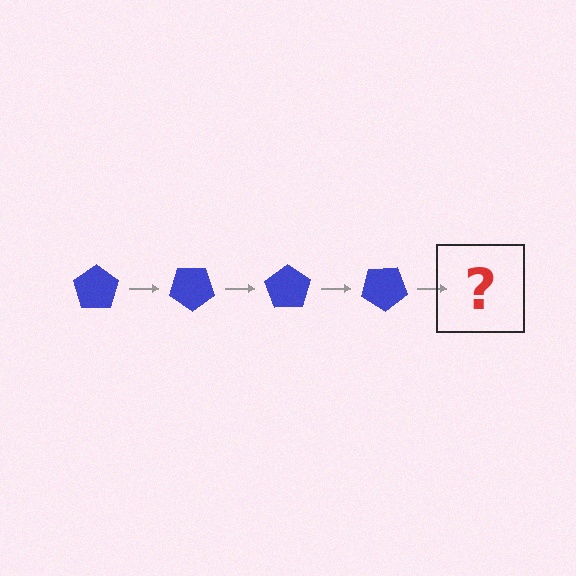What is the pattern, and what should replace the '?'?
The pattern is that the pentagon rotates 35 degrees each step. The '?' should be a blue pentagon rotated 140 degrees.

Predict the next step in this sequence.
The next step is a blue pentagon rotated 140 degrees.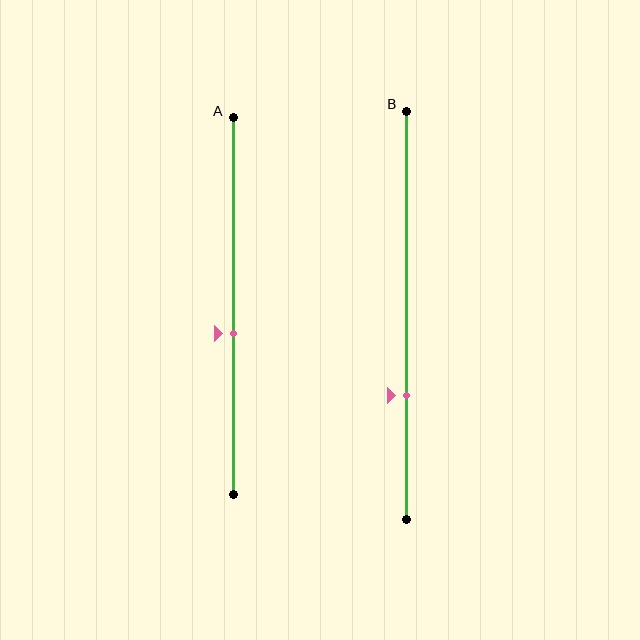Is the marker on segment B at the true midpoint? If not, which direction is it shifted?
No, the marker on segment B is shifted downward by about 20% of the segment length.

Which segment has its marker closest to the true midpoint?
Segment A has its marker closest to the true midpoint.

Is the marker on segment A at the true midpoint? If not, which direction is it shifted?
No, the marker on segment A is shifted downward by about 7% of the segment length.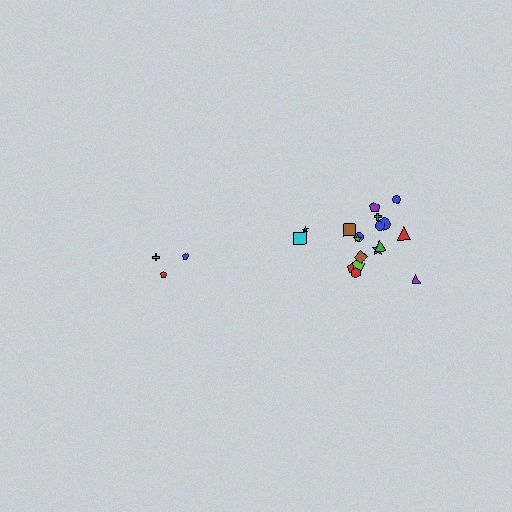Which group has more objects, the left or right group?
The right group.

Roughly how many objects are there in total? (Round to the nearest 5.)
Roughly 20 objects in total.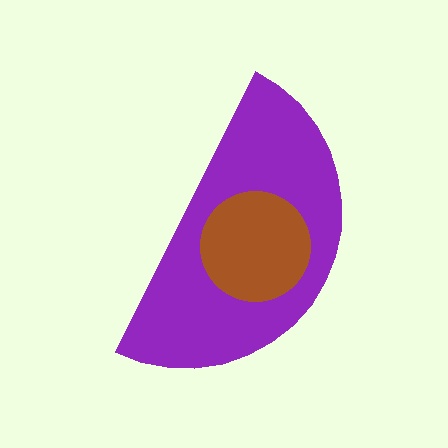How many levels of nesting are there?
2.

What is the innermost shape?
The brown circle.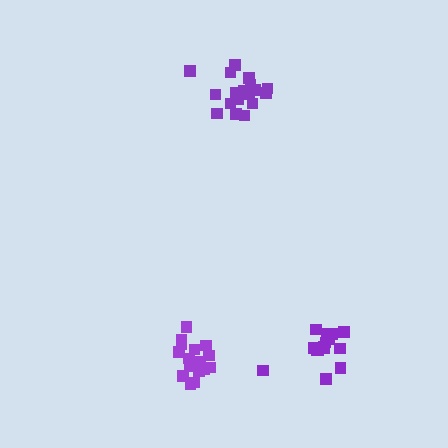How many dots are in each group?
Group 1: 16 dots, Group 2: 18 dots, Group 3: 18 dots (52 total).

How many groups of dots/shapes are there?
There are 3 groups.